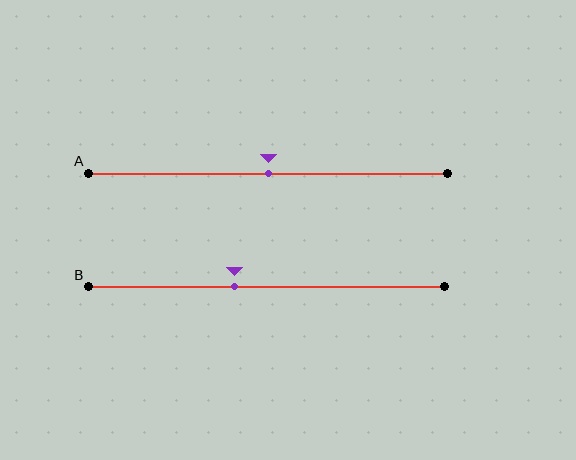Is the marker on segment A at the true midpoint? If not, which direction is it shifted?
Yes, the marker on segment A is at the true midpoint.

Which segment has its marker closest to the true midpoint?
Segment A has its marker closest to the true midpoint.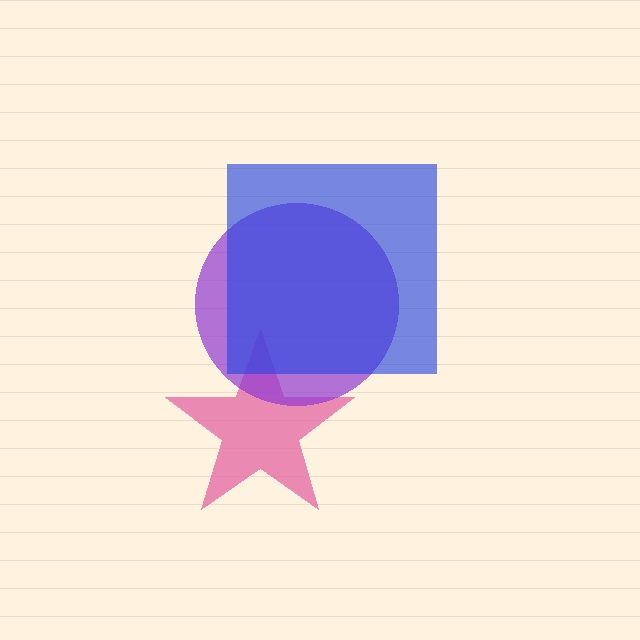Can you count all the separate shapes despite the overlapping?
Yes, there are 3 separate shapes.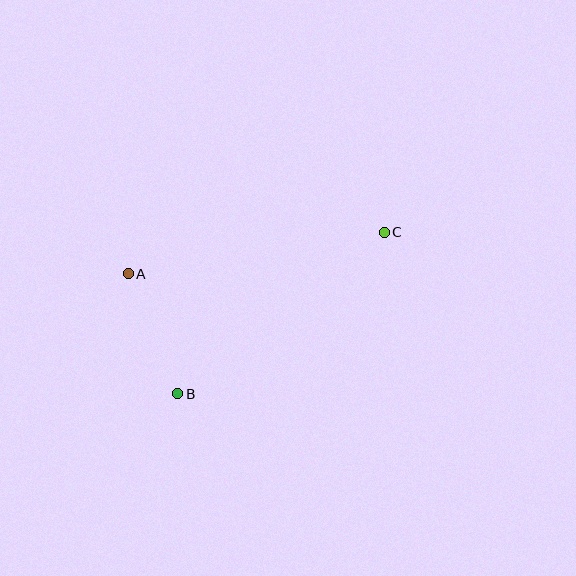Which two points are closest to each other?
Points A and B are closest to each other.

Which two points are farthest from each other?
Points B and C are farthest from each other.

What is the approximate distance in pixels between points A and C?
The distance between A and C is approximately 260 pixels.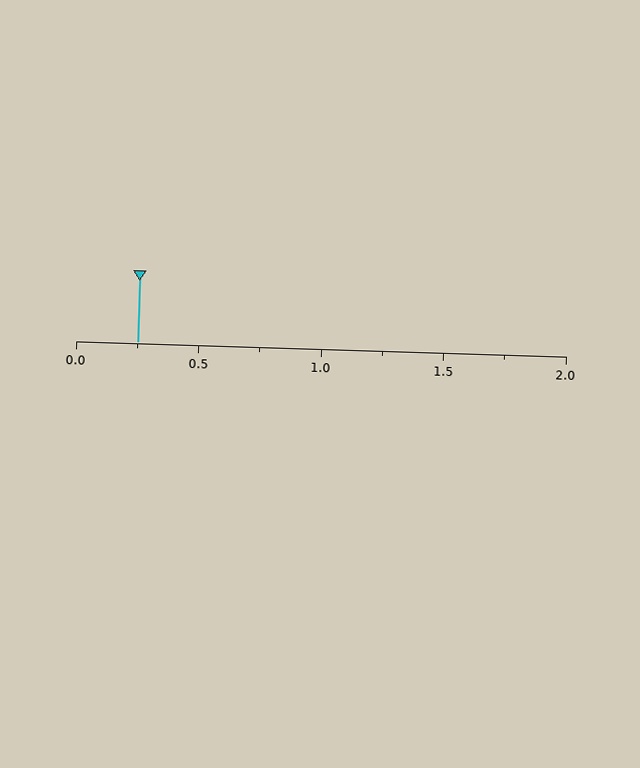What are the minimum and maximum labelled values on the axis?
The axis runs from 0.0 to 2.0.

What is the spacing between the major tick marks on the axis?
The major ticks are spaced 0.5 apart.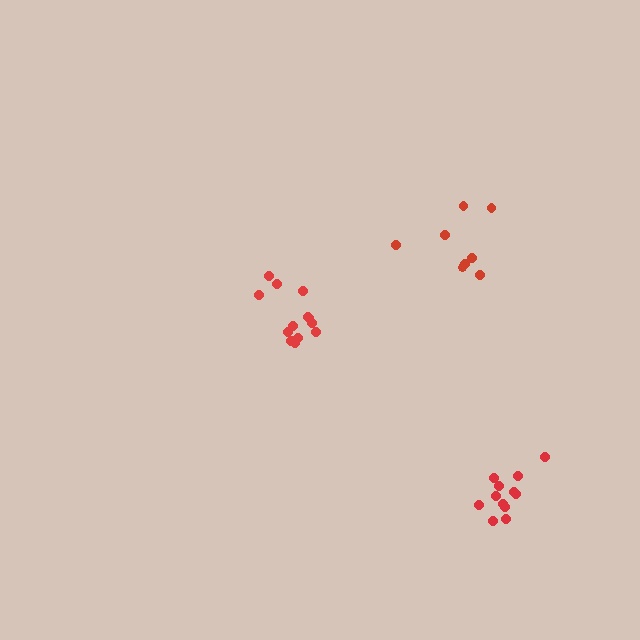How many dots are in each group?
Group 1: 8 dots, Group 2: 12 dots, Group 3: 13 dots (33 total).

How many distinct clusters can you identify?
There are 3 distinct clusters.